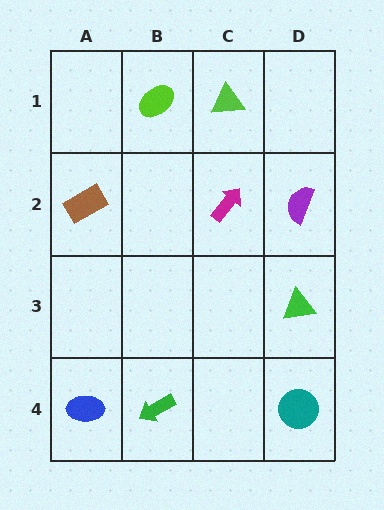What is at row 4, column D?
A teal circle.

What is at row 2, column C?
A magenta arrow.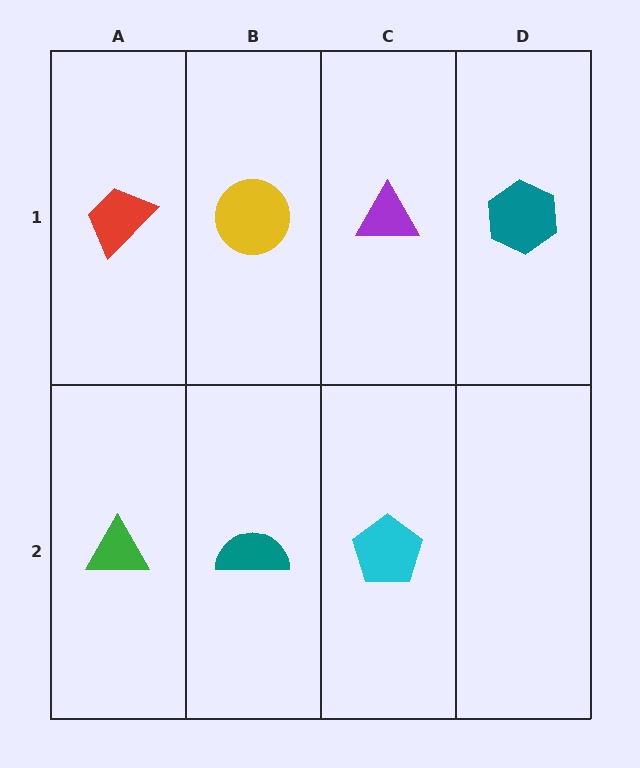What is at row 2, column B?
A teal semicircle.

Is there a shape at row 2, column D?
No, that cell is empty.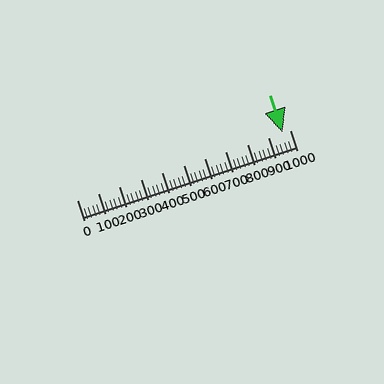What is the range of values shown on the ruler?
The ruler shows values from 0 to 1000.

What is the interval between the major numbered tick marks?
The major tick marks are spaced 100 units apart.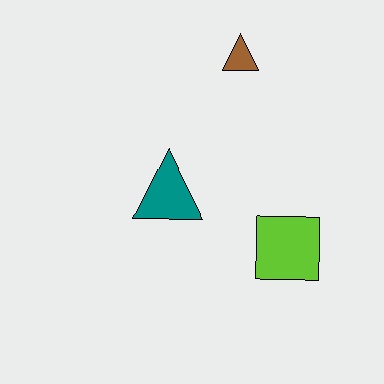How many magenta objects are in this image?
There are no magenta objects.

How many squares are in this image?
There is 1 square.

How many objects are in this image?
There are 3 objects.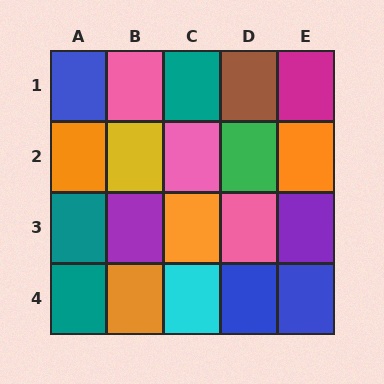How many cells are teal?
3 cells are teal.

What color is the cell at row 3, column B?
Purple.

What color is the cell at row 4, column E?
Blue.